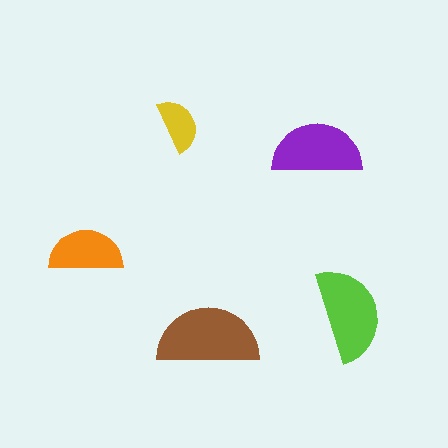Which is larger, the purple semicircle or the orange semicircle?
The purple one.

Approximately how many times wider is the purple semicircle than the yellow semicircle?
About 1.5 times wider.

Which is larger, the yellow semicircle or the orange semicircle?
The orange one.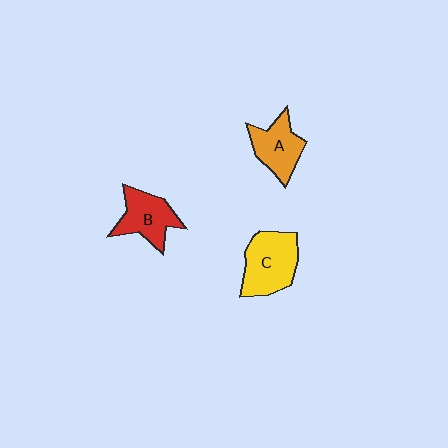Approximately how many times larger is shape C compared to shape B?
Approximately 1.2 times.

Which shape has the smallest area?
Shape A (orange).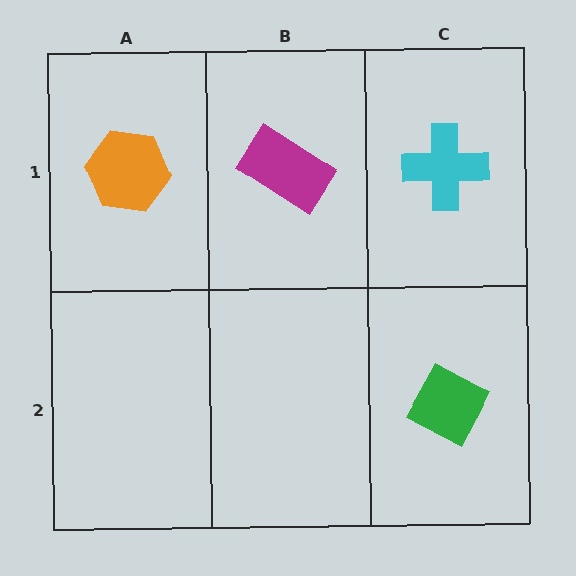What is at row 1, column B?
A magenta rectangle.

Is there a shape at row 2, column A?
No, that cell is empty.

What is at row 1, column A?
An orange hexagon.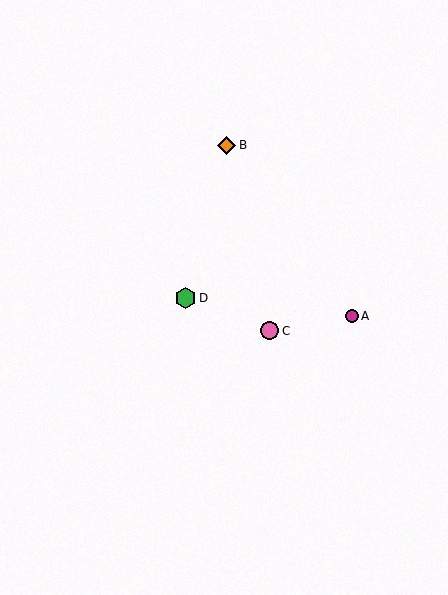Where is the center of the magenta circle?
The center of the magenta circle is at (352, 316).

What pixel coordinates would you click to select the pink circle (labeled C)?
Click at (270, 331) to select the pink circle C.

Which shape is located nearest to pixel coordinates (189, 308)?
The green hexagon (labeled D) at (186, 298) is nearest to that location.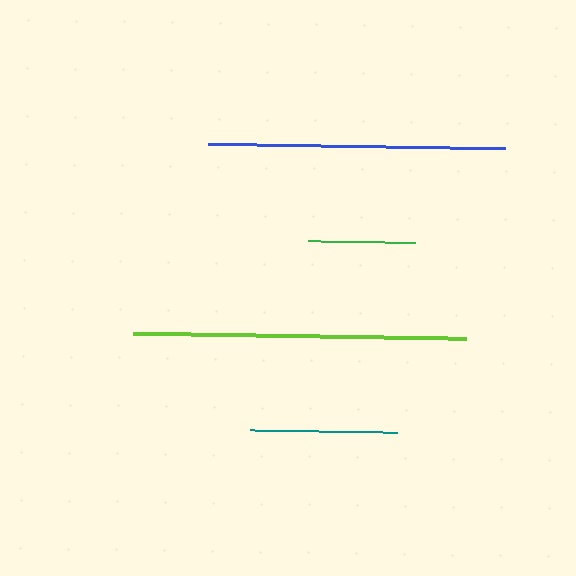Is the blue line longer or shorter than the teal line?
The blue line is longer than the teal line.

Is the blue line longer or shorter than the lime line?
The lime line is longer than the blue line.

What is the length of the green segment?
The green segment is approximately 107 pixels long.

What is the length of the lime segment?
The lime segment is approximately 333 pixels long.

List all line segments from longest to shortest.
From longest to shortest: lime, blue, teal, green.